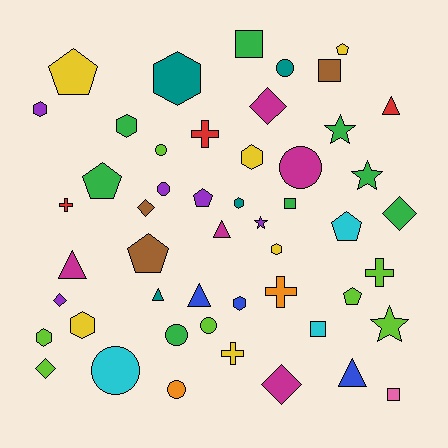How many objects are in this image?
There are 50 objects.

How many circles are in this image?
There are 8 circles.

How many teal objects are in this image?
There are 4 teal objects.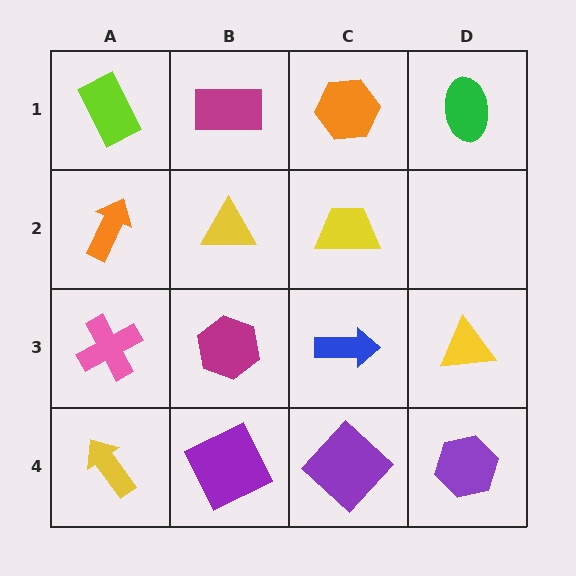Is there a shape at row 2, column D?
No, that cell is empty.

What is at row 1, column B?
A magenta rectangle.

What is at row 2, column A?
An orange arrow.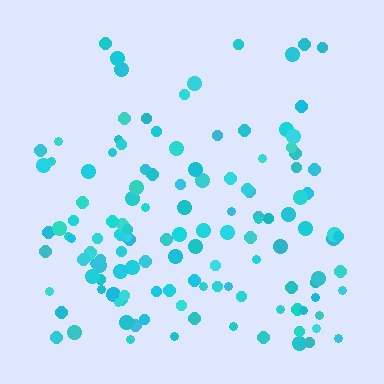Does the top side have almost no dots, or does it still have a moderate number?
Still a moderate number, just noticeably fewer than the bottom.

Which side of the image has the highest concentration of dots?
The bottom.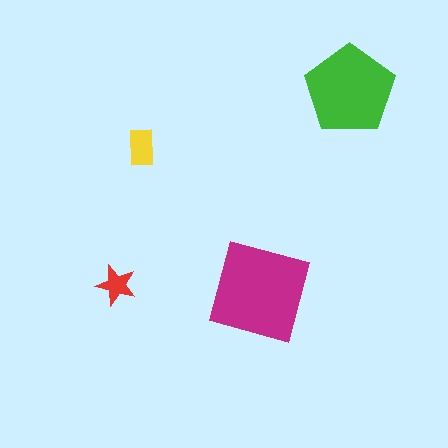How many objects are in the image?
There are 4 objects in the image.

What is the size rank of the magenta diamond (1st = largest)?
1st.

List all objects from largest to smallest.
The magenta diamond, the green pentagon, the yellow rectangle, the red star.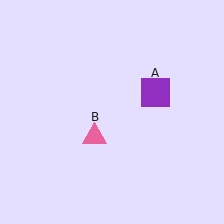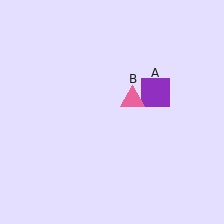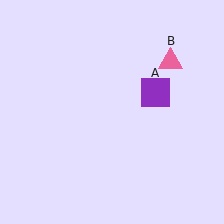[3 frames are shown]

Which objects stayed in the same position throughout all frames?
Purple square (object A) remained stationary.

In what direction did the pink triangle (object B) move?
The pink triangle (object B) moved up and to the right.